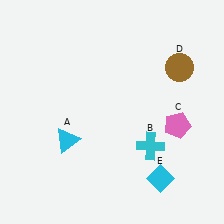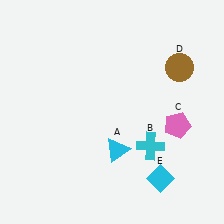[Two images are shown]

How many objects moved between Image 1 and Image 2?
1 object moved between the two images.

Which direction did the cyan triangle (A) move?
The cyan triangle (A) moved right.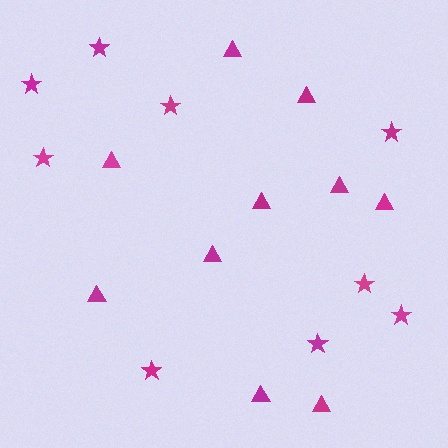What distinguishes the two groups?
There are 2 groups: one group of triangles (10) and one group of stars (9).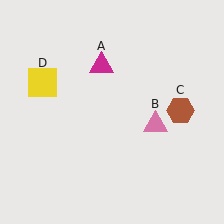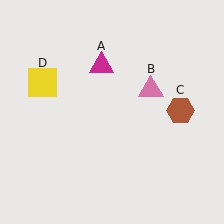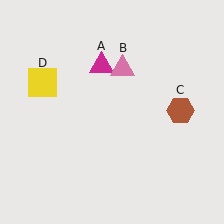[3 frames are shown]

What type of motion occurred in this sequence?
The pink triangle (object B) rotated counterclockwise around the center of the scene.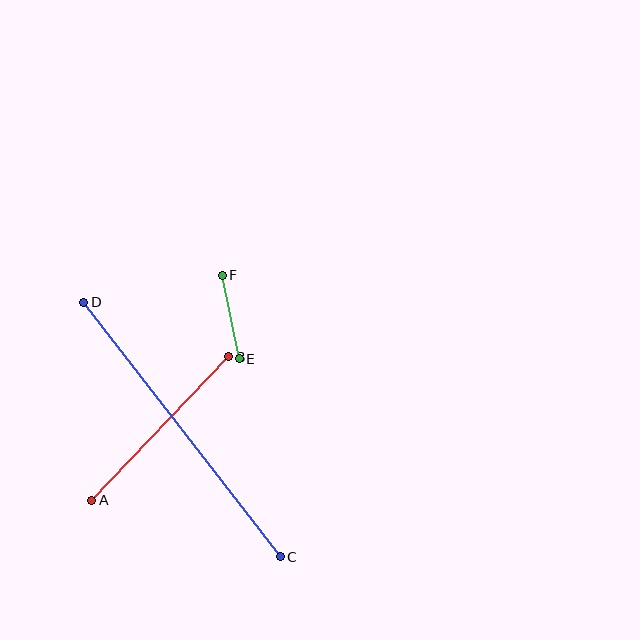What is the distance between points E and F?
The distance is approximately 85 pixels.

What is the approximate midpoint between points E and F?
The midpoint is at approximately (231, 317) pixels.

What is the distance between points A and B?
The distance is approximately 198 pixels.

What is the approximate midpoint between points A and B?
The midpoint is at approximately (160, 429) pixels.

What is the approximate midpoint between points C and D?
The midpoint is at approximately (182, 429) pixels.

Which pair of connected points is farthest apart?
Points C and D are farthest apart.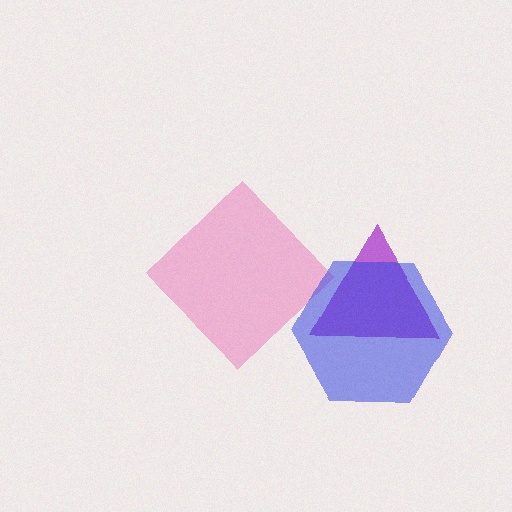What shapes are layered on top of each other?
The layered shapes are: a pink diamond, a purple triangle, a blue hexagon.